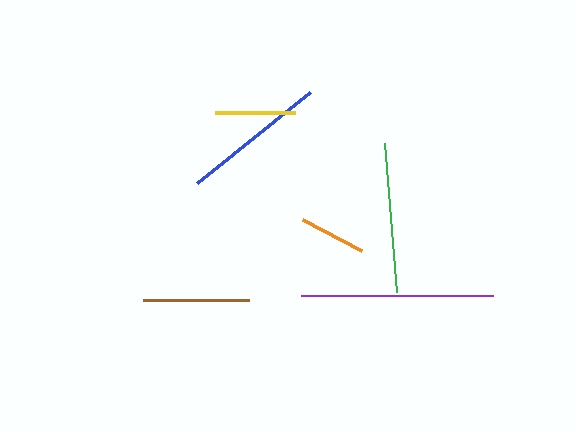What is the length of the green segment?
The green segment is approximately 150 pixels long.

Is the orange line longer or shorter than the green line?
The green line is longer than the orange line.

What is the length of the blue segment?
The blue segment is approximately 145 pixels long.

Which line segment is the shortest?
The orange line is the shortest at approximately 66 pixels.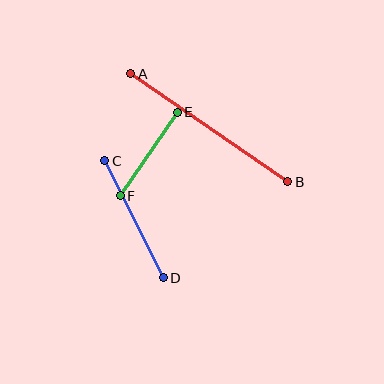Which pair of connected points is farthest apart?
Points A and B are farthest apart.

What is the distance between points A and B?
The distance is approximately 191 pixels.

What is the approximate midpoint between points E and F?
The midpoint is at approximately (149, 154) pixels.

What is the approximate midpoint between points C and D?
The midpoint is at approximately (134, 219) pixels.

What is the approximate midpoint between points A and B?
The midpoint is at approximately (209, 128) pixels.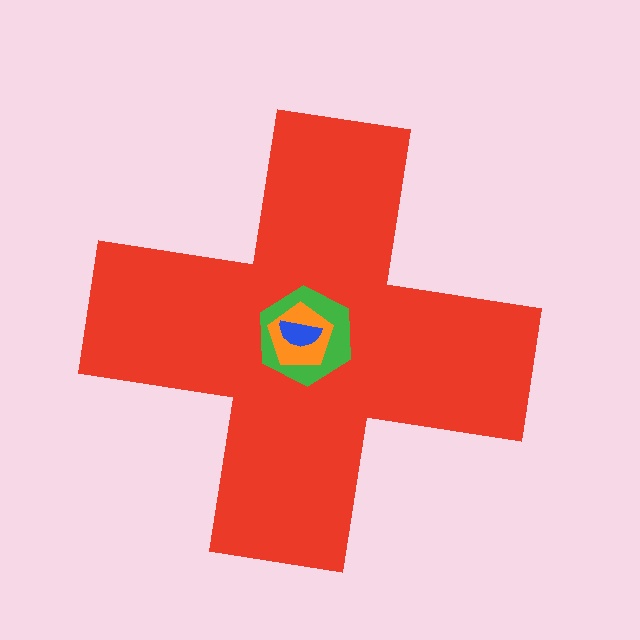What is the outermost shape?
The red cross.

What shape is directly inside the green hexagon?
The orange pentagon.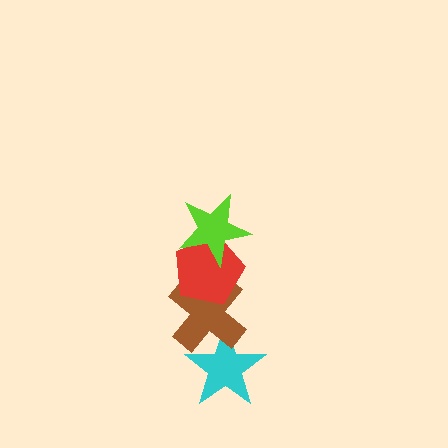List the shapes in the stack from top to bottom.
From top to bottom: the lime star, the red pentagon, the brown cross, the cyan star.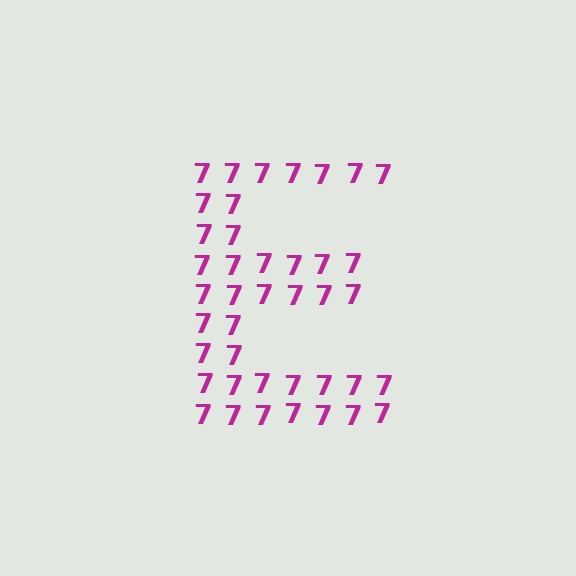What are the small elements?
The small elements are digit 7's.